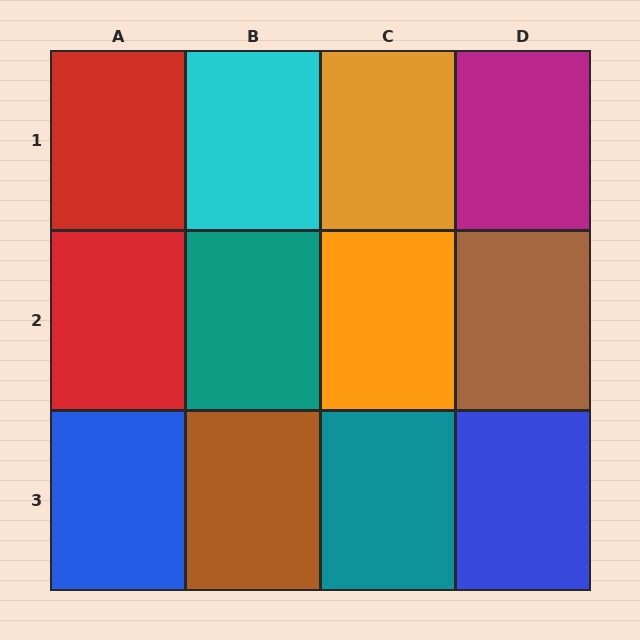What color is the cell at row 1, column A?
Red.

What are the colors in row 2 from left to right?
Red, teal, orange, brown.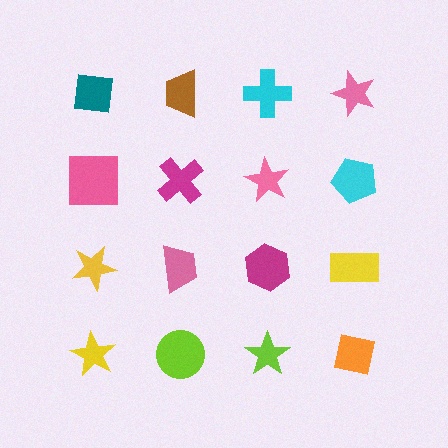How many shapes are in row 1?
4 shapes.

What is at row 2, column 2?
A magenta cross.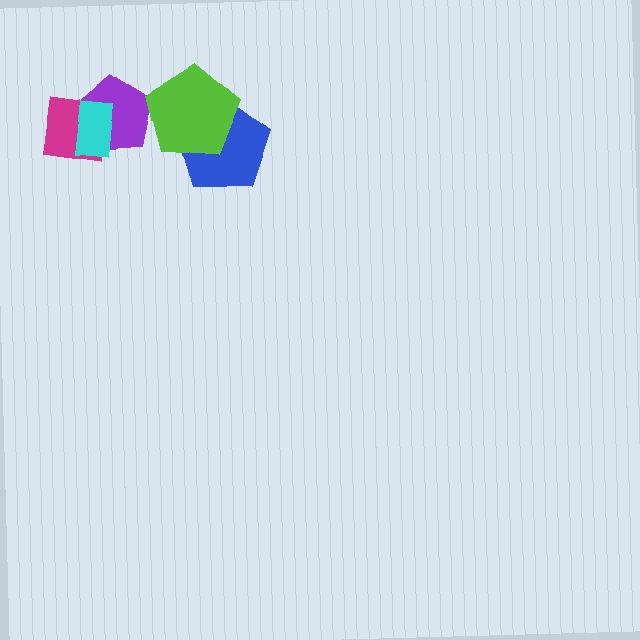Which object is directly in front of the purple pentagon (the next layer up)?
The lime pentagon is directly in front of the purple pentagon.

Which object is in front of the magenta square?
The cyan rectangle is in front of the magenta square.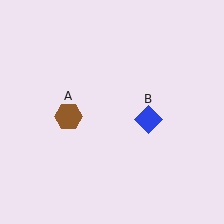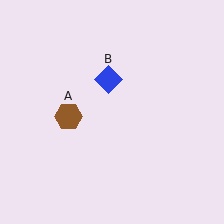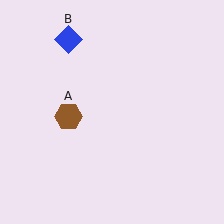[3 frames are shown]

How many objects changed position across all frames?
1 object changed position: blue diamond (object B).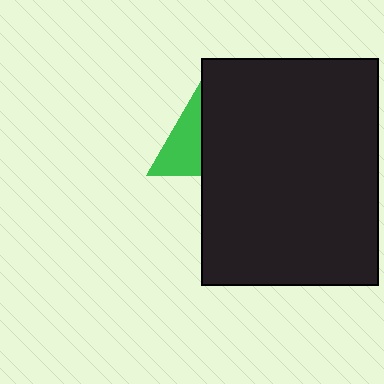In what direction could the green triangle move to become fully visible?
The green triangle could move left. That would shift it out from behind the black rectangle entirely.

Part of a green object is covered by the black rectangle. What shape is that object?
It is a triangle.